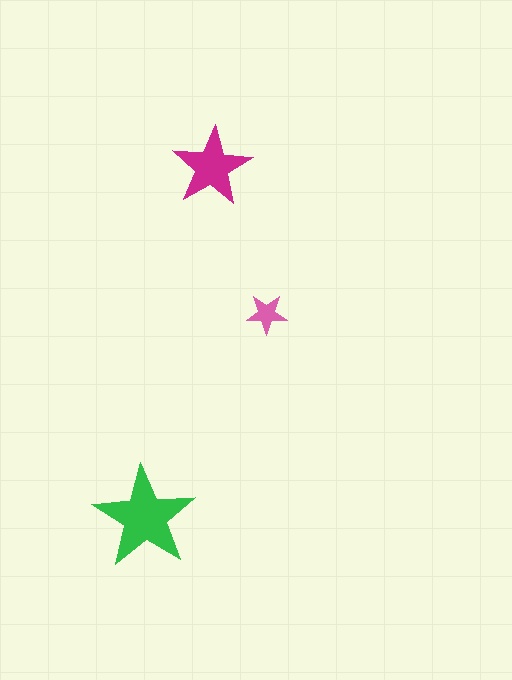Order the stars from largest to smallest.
the green one, the magenta one, the pink one.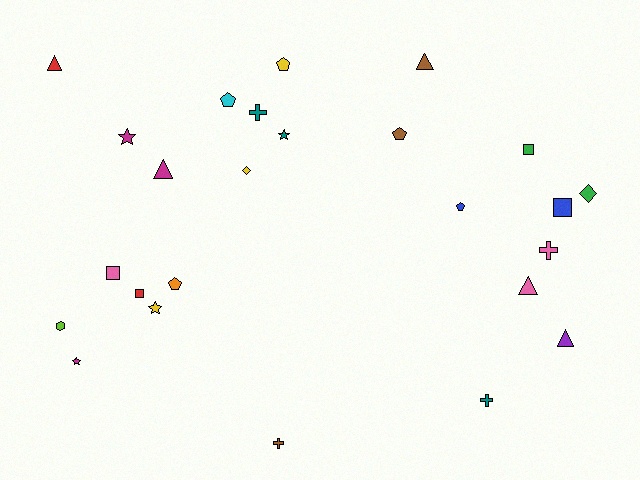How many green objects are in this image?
There are 2 green objects.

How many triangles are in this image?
There are 5 triangles.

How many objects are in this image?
There are 25 objects.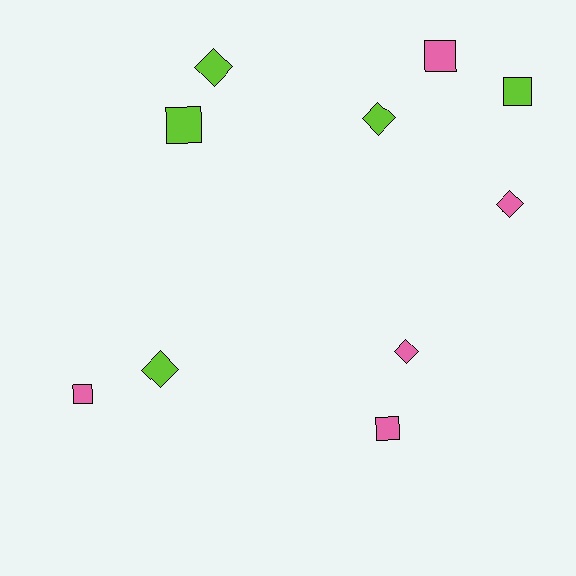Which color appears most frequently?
Pink, with 5 objects.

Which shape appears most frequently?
Diamond, with 5 objects.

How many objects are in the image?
There are 10 objects.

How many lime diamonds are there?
There are 3 lime diamonds.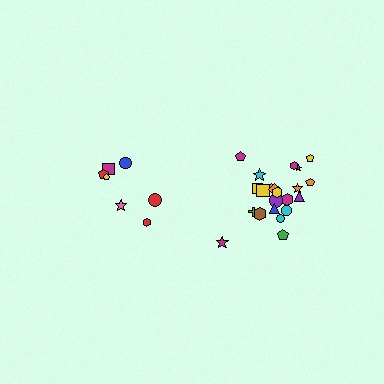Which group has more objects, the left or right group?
The right group.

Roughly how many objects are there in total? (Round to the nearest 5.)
Roughly 30 objects in total.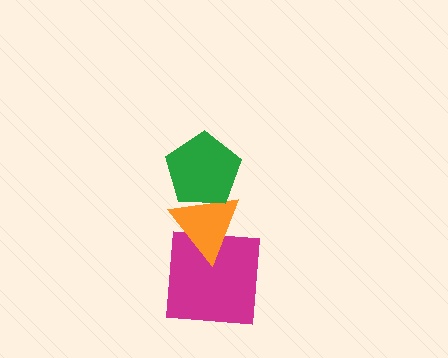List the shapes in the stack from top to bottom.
From top to bottom: the green pentagon, the orange triangle, the magenta square.